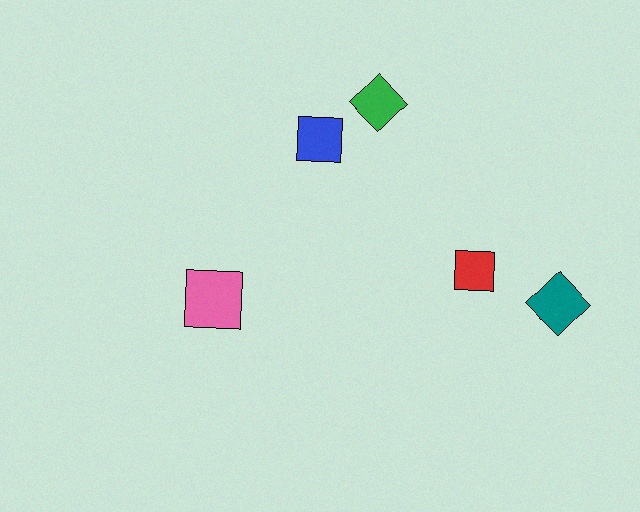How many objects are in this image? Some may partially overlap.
There are 5 objects.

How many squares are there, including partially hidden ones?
There are 3 squares.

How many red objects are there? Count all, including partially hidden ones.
There is 1 red object.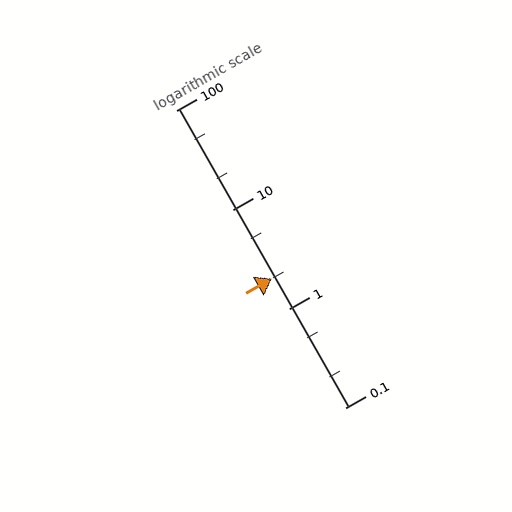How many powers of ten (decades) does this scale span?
The scale spans 3 decades, from 0.1 to 100.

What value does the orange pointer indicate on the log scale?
The pointer indicates approximately 2.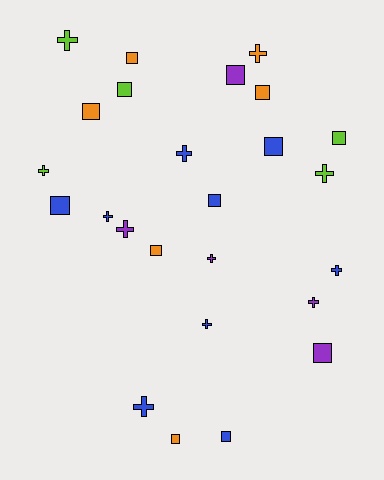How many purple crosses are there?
There are 3 purple crosses.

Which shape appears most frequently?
Square, with 13 objects.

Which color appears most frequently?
Blue, with 9 objects.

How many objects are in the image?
There are 25 objects.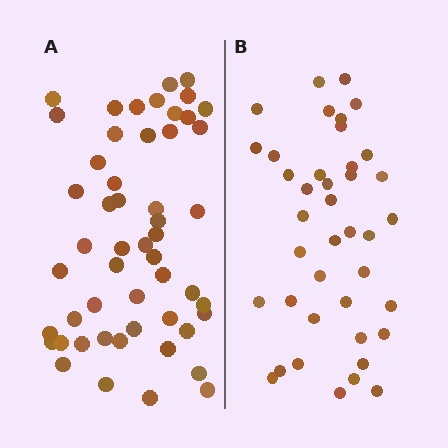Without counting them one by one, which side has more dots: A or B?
Region A (the left region) has more dots.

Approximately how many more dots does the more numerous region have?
Region A has roughly 12 or so more dots than region B.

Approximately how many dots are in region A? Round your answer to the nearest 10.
About 50 dots. (The exact count is 52, which rounds to 50.)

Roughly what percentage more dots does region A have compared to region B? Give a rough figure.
About 30% more.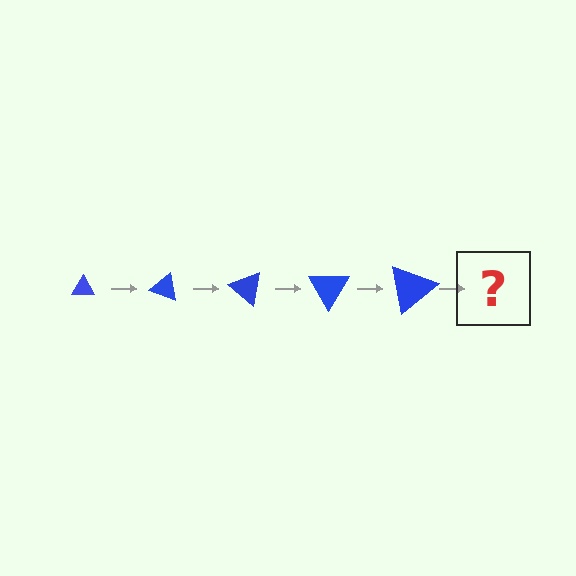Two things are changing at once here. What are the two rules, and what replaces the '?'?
The two rules are that the triangle grows larger each step and it rotates 20 degrees each step. The '?' should be a triangle, larger than the previous one and rotated 100 degrees from the start.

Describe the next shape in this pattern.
It should be a triangle, larger than the previous one and rotated 100 degrees from the start.